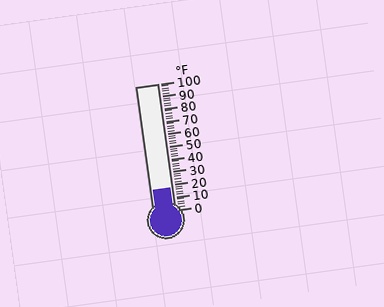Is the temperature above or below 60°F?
The temperature is below 60°F.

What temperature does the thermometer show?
The thermometer shows approximately 18°F.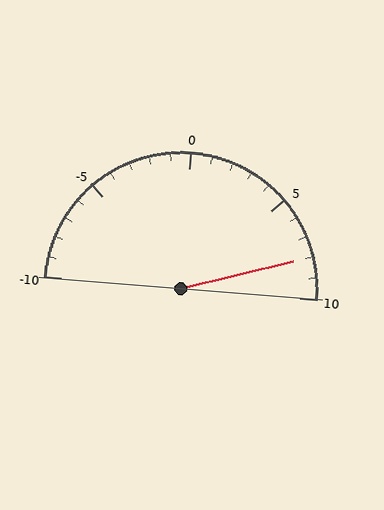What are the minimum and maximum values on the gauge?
The gauge ranges from -10 to 10.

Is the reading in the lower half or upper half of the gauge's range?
The reading is in the upper half of the range (-10 to 10).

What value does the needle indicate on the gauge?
The needle indicates approximately 8.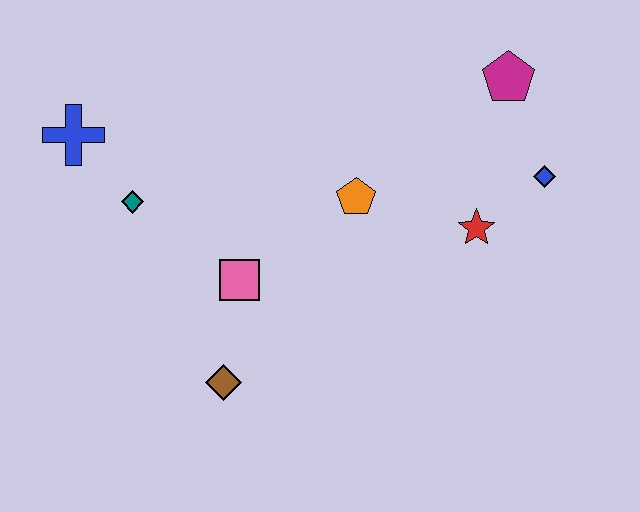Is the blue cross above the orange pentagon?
Yes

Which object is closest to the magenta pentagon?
The blue diamond is closest to the magenta pentagon.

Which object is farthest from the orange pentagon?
The blue cross is farthest from the orange pentagon.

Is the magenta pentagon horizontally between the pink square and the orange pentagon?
No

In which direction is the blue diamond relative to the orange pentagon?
The blue diamond is to the right of the orange pentagon.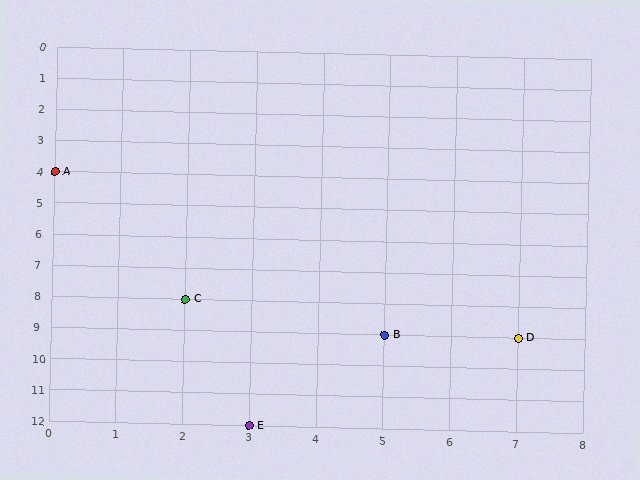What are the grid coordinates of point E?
Point E is at grid coordinates (3, 12).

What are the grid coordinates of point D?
Point D is at grid coordinates (7, 9).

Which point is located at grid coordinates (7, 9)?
Point D is at (7, 9).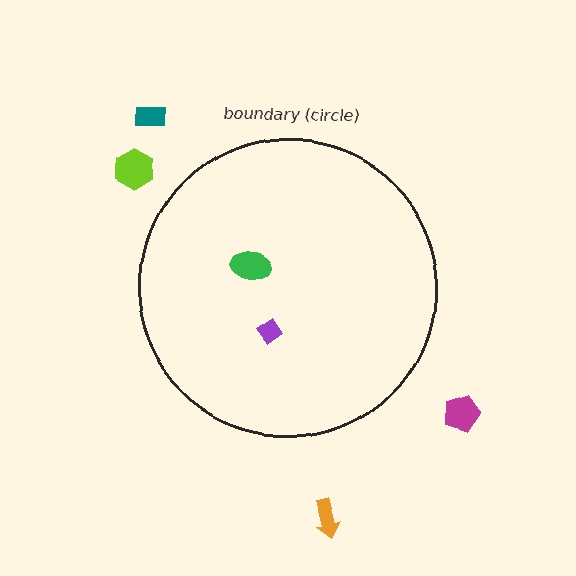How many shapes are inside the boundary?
2 inside, 4 outside.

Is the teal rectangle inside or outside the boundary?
Outside.